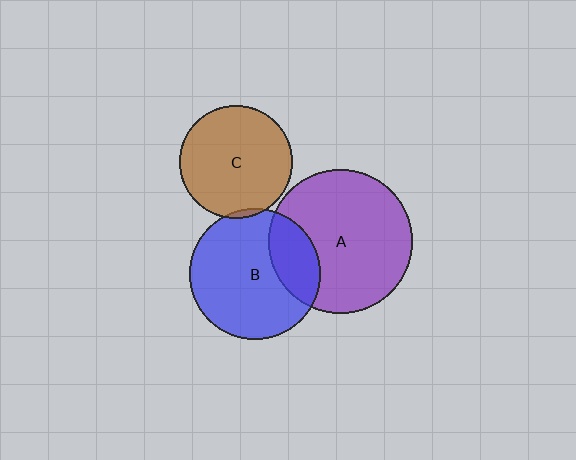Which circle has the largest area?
Circle A (purple).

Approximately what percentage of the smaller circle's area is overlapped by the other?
Approximately 5%.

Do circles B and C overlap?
Yes.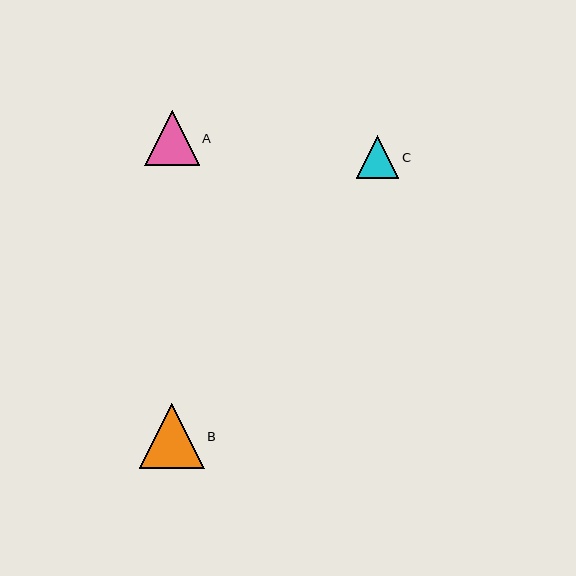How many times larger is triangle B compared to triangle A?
Triangle B is approximately 1.2 times the size of triangle A.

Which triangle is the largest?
Triangle B is the largest with a size of approximately 65 pixels.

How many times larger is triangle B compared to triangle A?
Triangle B is approximately 1.2 times the size of triangle A.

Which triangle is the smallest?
Triangle C is the smallest with a size of approximately 43 pixels.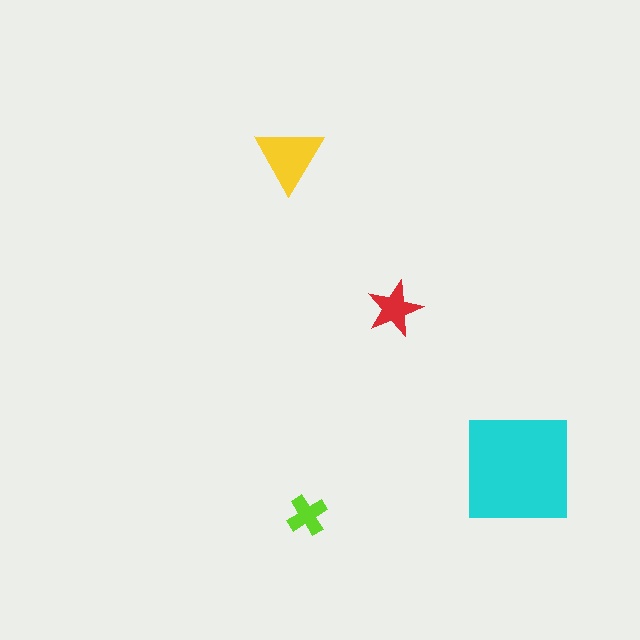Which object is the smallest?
The lime cross.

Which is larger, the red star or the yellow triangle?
The yellow triangle.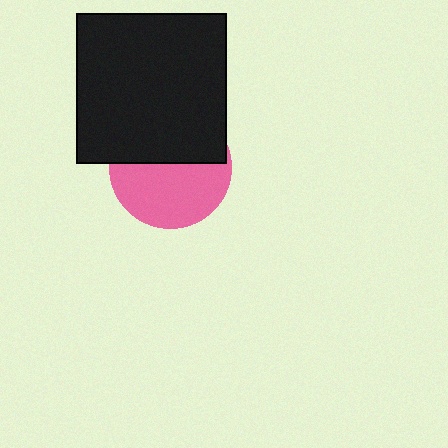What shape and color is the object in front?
The object in front is a black square.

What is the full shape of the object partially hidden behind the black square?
The partially hidden object is a pink circle.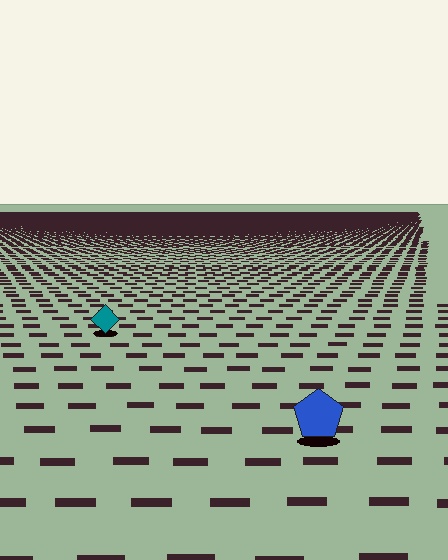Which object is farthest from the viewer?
The teal diamond is farthest from the viewer. It appears smaller and the ground texture around it is denser.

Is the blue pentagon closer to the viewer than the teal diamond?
Yes. The blue pentagon is closer — you can tell from the texture gradient: the ground texture is coarser near it.